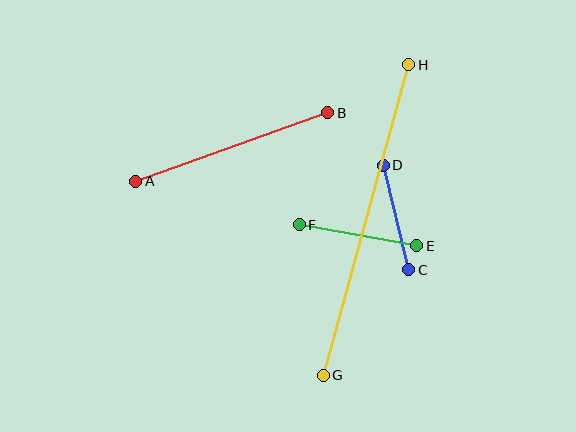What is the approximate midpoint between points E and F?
The midpoint is at approximately (358, 235) pixels.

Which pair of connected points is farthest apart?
Points G and H are farthest apart.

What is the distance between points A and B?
The distance is approximately 204 pixels.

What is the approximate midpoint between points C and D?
The midpoint is at approximately (396, 217) pixels.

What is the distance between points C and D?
The distance is approximately 108 pixels.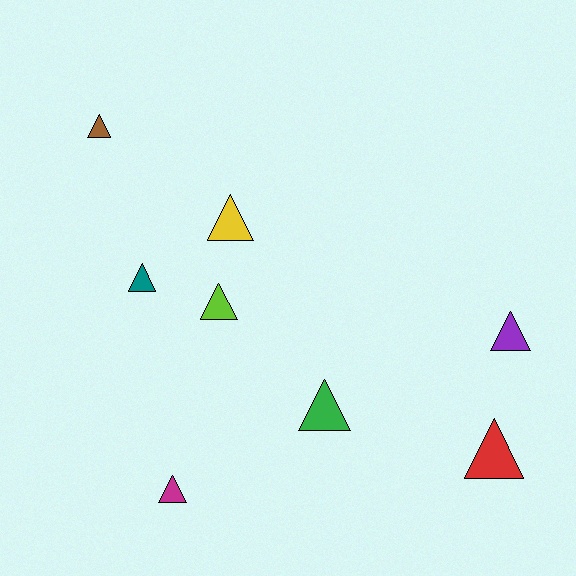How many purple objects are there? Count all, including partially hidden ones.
There is 1 purple object.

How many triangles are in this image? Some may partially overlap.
There are 8 triangles.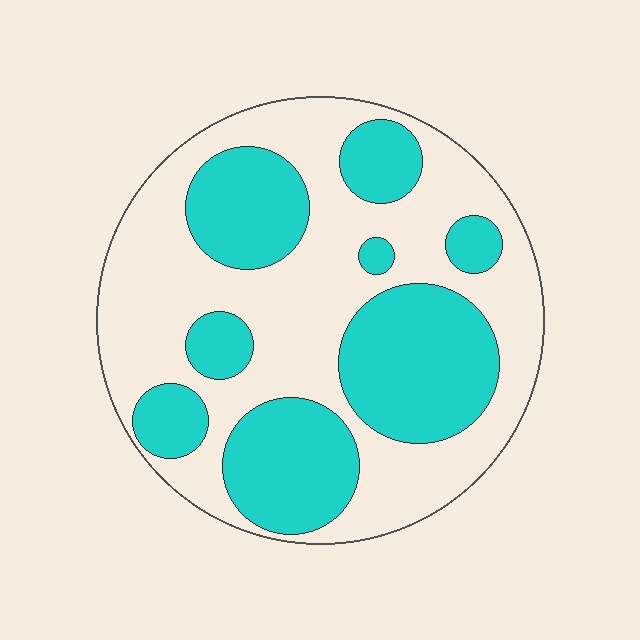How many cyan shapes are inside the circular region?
8.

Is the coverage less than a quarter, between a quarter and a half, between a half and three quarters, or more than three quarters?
Between a quarter and a half.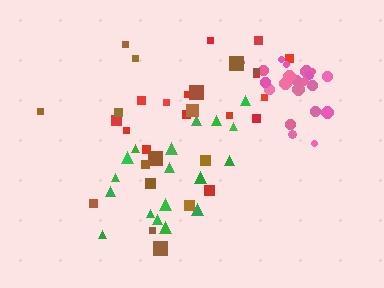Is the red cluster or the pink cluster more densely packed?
Pink.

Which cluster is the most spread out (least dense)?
Brown.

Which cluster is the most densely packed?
Pink.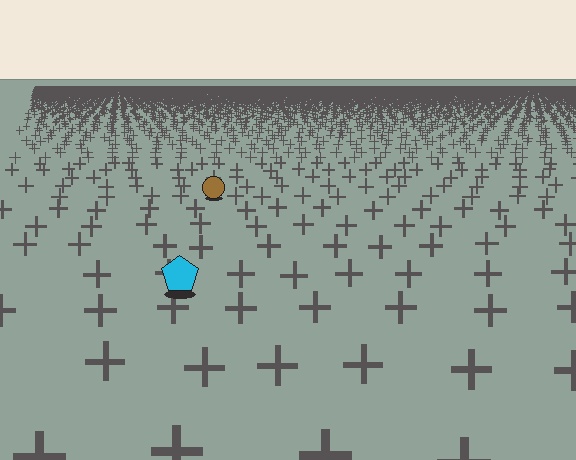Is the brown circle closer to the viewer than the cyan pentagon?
No. The cyan pentagon is closer — you can tell from the texture gradient: the ground texture is coarser near it.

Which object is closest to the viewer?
The cyan pentagon is closest. The texture marks near it are larger and more spread out.